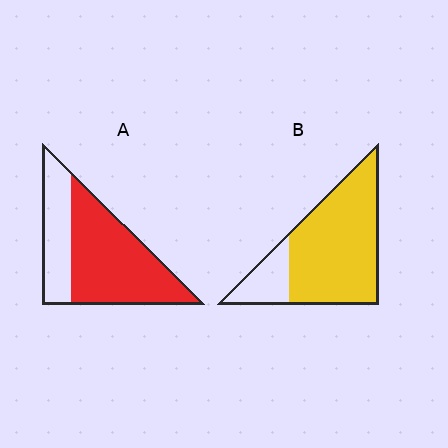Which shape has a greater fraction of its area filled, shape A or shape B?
Shape B.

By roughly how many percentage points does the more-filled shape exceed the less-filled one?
By roughly 10 percentage points (B over A).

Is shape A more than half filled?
Yes.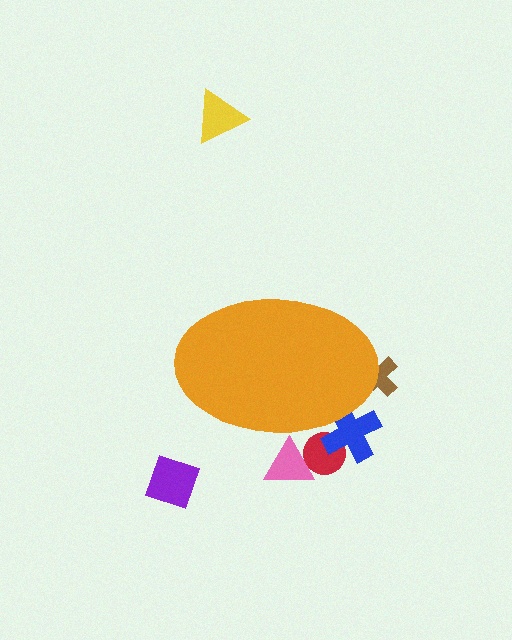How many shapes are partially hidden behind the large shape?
4 shapes are partially hidden.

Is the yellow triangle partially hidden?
No, the yellow triangle is fully visible.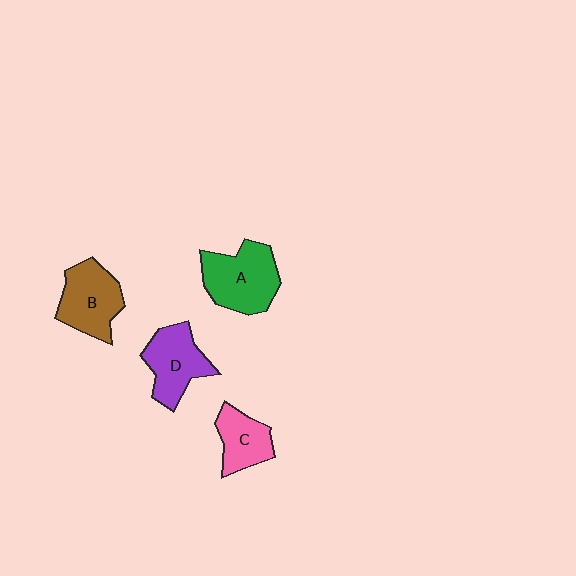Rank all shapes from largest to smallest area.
From largest to smallest: A (green), B (brown), D (purple), C (pink).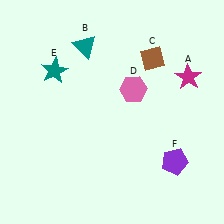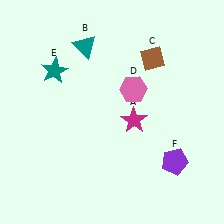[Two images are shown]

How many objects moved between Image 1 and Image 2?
1 object moved between the two images.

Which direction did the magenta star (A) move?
The magenta star (A) moved left.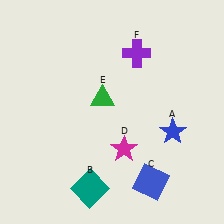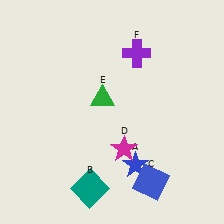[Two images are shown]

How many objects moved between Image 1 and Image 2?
1 object moved between the two images.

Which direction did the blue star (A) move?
The blue star (A) moved left.